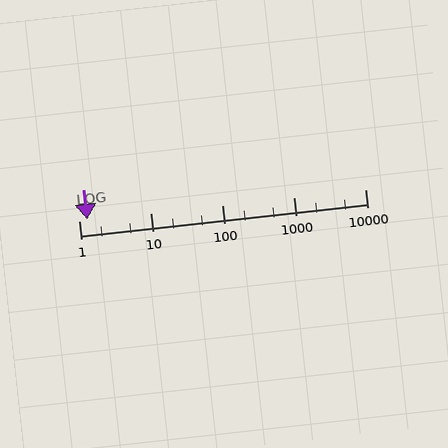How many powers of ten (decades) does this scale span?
The scale spans 4 decades, from 1 to 10000.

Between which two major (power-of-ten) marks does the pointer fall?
The pointer is between 1 and 10.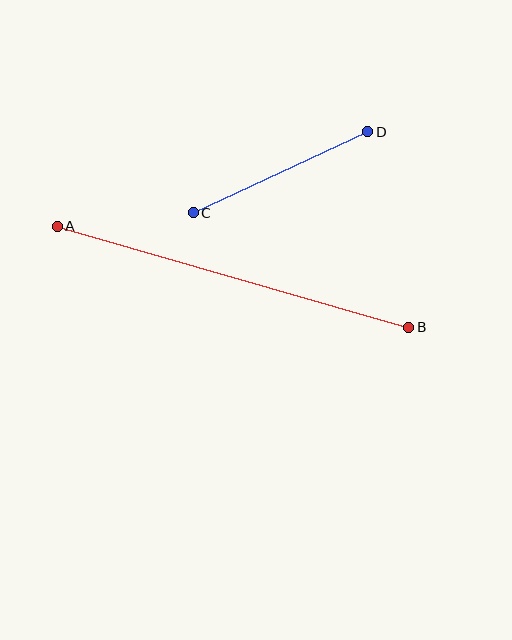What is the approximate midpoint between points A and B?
The midpoint is at approximately (233, 277) pixels.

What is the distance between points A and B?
The distance is approximately 366 pixels.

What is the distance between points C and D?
The distance is approximately 192 pixels.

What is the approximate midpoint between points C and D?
The midpoint is at approximately (280, 172) pixels.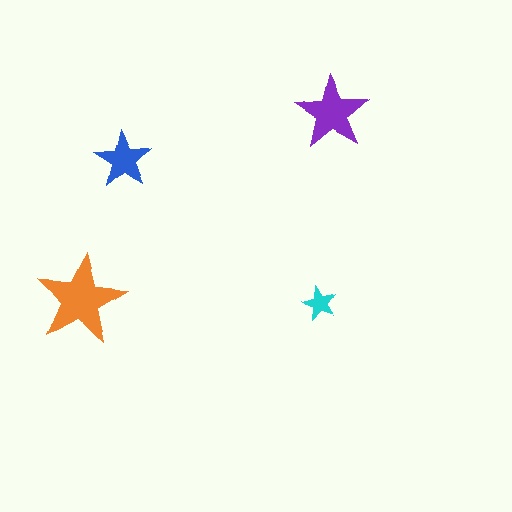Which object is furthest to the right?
The purple star is rightmost.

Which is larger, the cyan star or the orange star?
The orange one.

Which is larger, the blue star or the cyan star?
The blue one.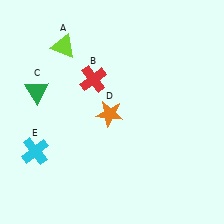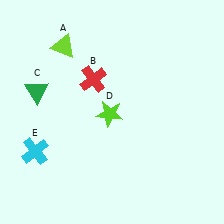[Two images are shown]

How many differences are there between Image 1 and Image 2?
There is 1 difference between the two images.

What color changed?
The star (D) changed from orange in Image 1 to lime in Image 2.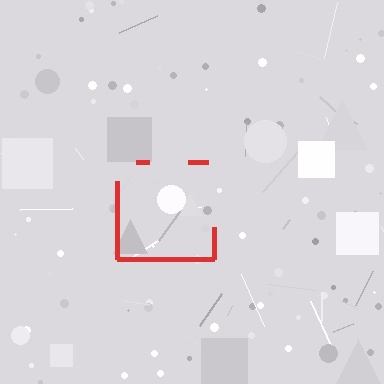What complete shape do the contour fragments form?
The contour fragments form a square.